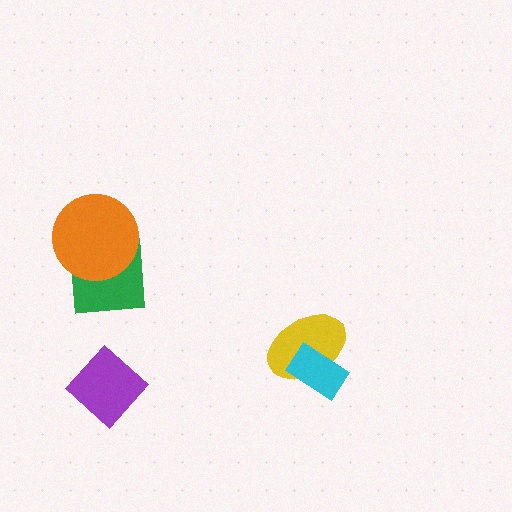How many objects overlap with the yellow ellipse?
1 object overlaps with the yellow ellipse.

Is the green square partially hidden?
Yes, it is partially covered by another shape.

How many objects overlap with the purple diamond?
0 objects overlap with the purple diamond.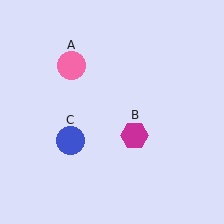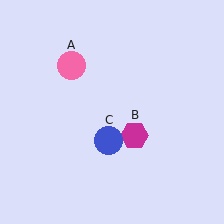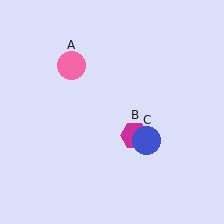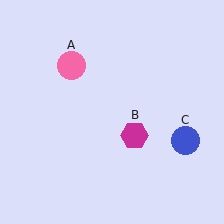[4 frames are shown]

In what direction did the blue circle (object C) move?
The blue circle (object C) moved right.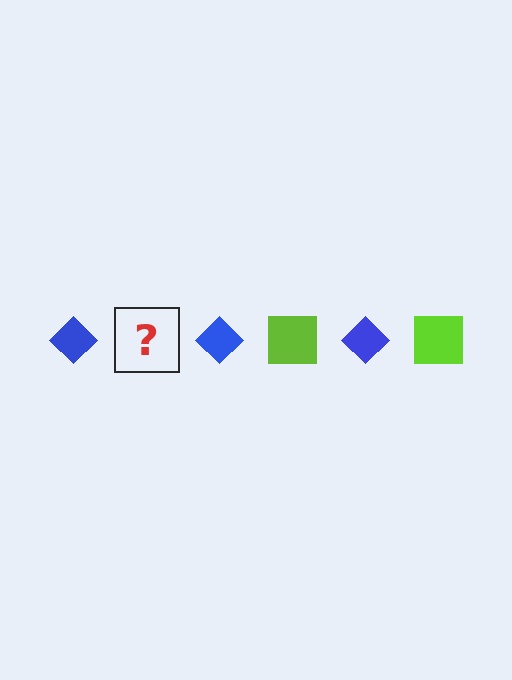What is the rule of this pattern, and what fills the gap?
The rule is that the pattern alternates between blue diamond and lime square. The gap should be filled with a lime square.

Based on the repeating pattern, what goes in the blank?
The blank should be a lime square.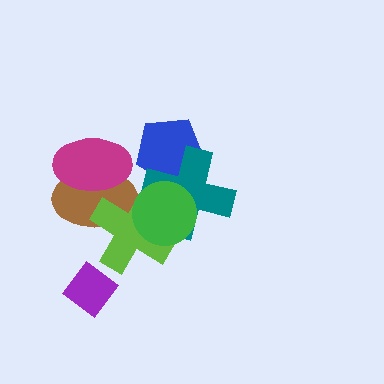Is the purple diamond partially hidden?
No, no other shape covers it.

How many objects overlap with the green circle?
2 objects overlap with the green circle.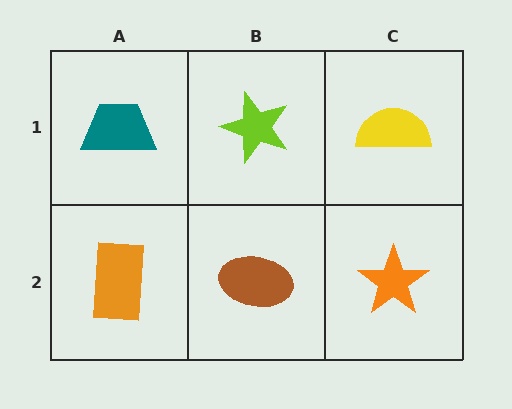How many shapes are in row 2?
3 shapes.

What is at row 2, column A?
An orange rectangle.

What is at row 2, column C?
An orange star.